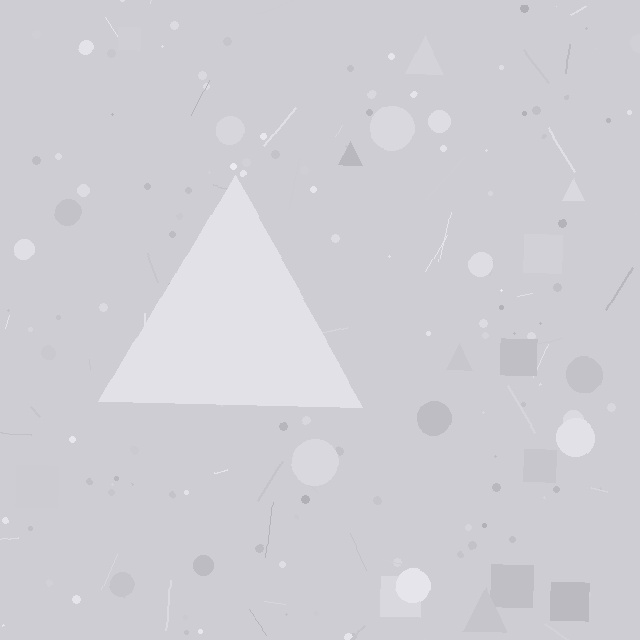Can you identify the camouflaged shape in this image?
The camouflaged shape is a triangle.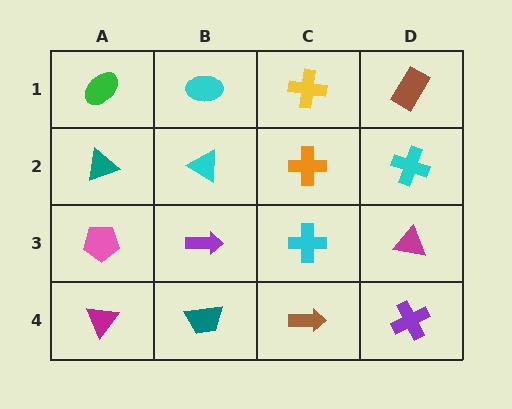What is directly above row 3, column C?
An orange cross.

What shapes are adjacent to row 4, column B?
A purple arrow (row 3, column B), a magenta triangle (row 4, column A), a brown arrow (row 4, column C).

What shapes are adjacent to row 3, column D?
A cyan cross (row 2, column D), a purple cross (row 4, column D), a cyan cross (row 3, column C).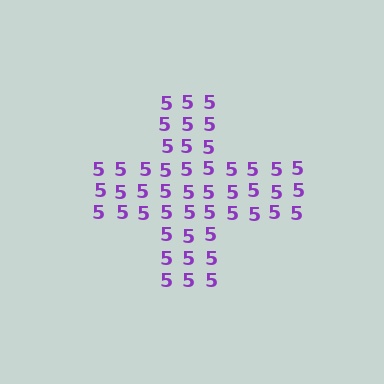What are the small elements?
The small elements are digit 5's.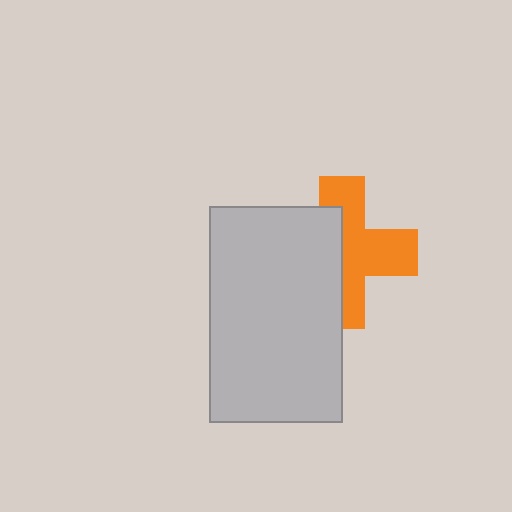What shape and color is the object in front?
The object in front is a light gray rectangle.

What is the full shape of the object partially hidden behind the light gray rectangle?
The partially hidden object is an orange cross.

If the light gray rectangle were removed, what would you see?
You would see the complete orange cross.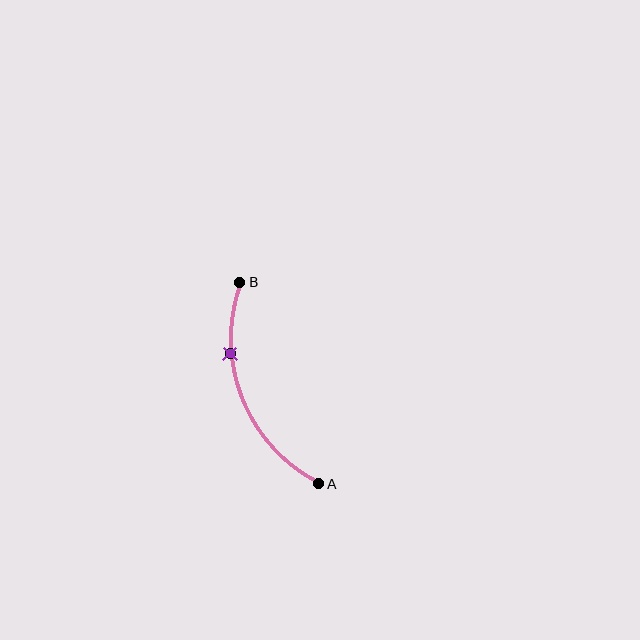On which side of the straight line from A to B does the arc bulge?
The arc bulges to the left of the straight line connecting A and B.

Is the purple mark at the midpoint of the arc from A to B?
No. The purple mark lies on the arc but is closer to endpoint B. The arc midpoint would be at the point on the curve equidistant along the arc from both A and B.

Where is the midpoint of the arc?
The arc midpoint is the point on the curve farthest from the straight line joining A and B. It sits to the left of that line.